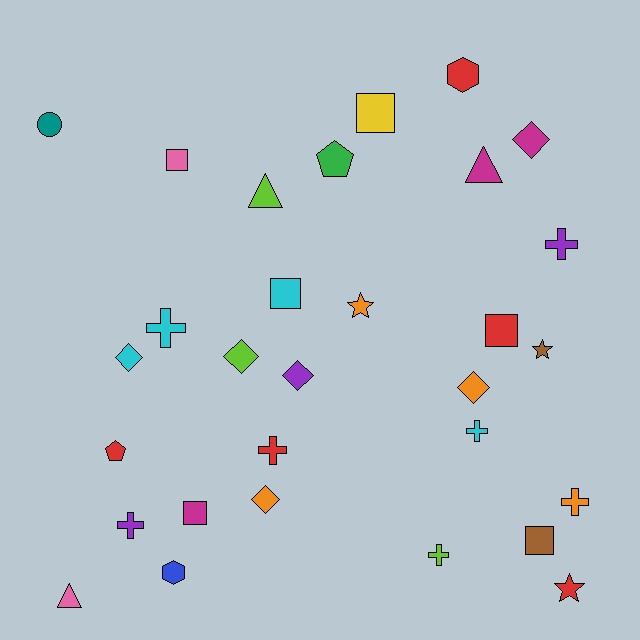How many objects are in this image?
There are 30 objects.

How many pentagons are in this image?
There are 2 pentagons.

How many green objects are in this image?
There is 1 green object.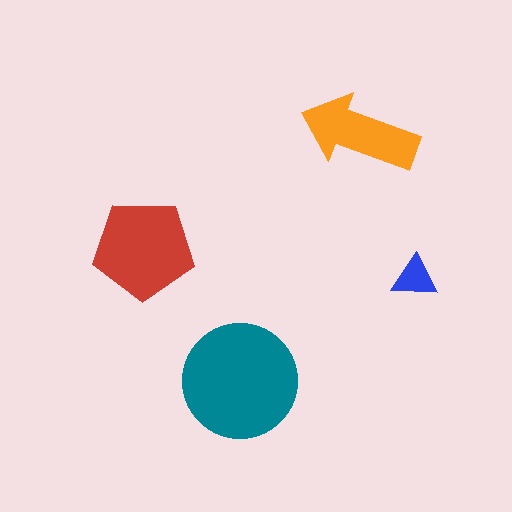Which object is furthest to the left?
The red pentagon is leftmost.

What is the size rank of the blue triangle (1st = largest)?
4th.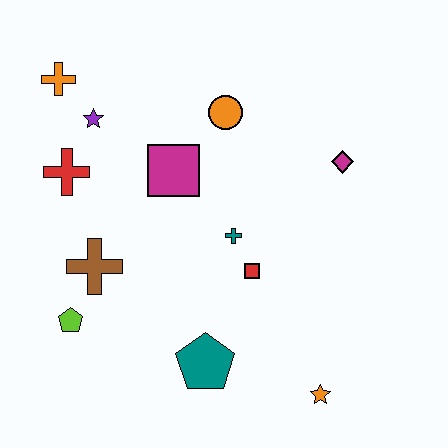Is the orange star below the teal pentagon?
Yes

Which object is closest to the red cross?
The purple star is closest to the red cross.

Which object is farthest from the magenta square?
The orange star is farthest from the magenta square.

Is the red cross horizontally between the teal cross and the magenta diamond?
No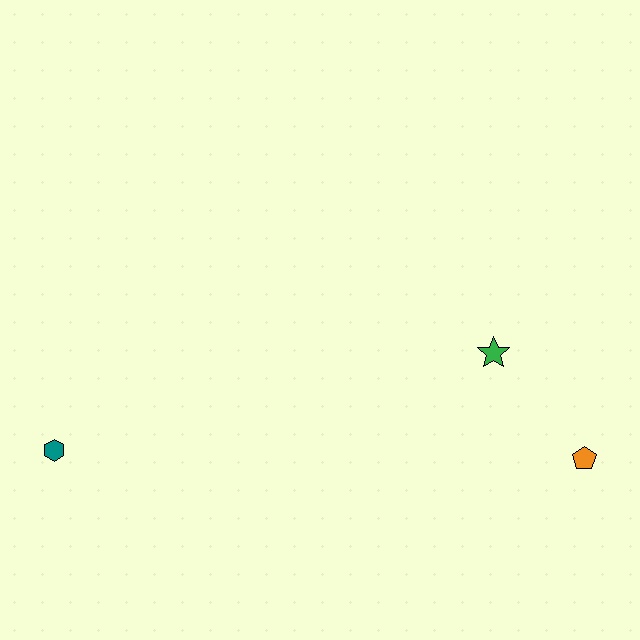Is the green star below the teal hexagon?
No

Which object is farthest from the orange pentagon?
The teal hexagon is farthest from the orange pentagon.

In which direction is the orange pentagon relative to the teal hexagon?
The orange pentagon is to the right of the teal hexagon.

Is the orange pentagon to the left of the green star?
No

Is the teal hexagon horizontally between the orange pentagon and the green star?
No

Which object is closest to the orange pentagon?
The green star is closest to the orange pentagon.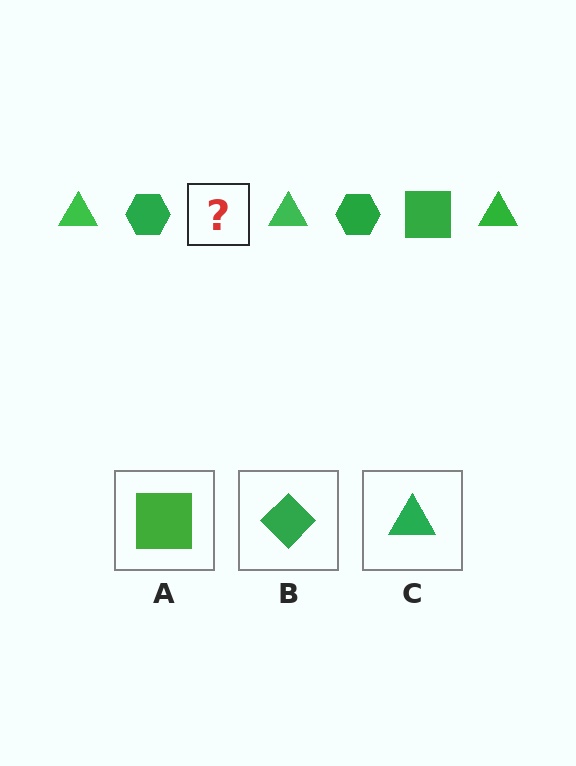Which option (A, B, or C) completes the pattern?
A.